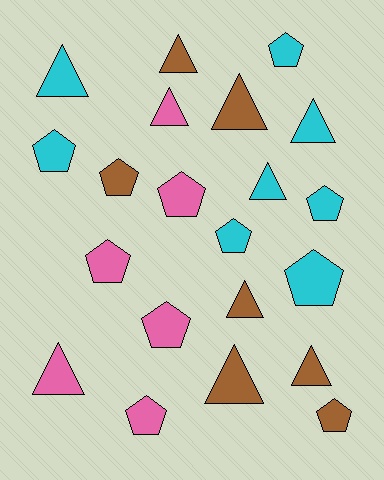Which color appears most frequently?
Cyan, with 8 objects.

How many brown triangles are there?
There are 5 brown triangles.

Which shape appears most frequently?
Pentagon, with 11 objects.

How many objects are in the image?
There are 21 objects.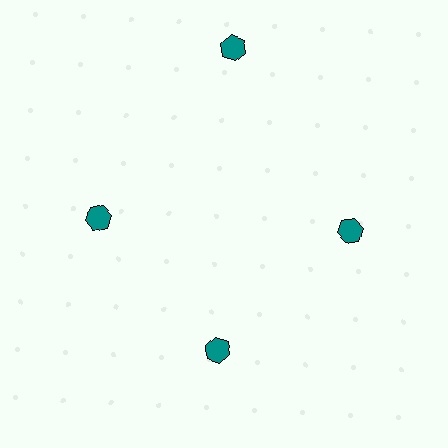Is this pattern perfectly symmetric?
No. The 4 teal hexagons are arranged in a ring, but one element near the 12 o'clock position is pushed outward from the center, breaking the 4-fold rotational symmetry.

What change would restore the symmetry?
The symmetry would be restored by moving it inward, back onto the ring so that all 4 hexagons sit at equal angles and equal distance from the center.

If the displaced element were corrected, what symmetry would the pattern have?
It would have 4-fold rotational symmetry — the pattern would map onto itself every 90 degrees.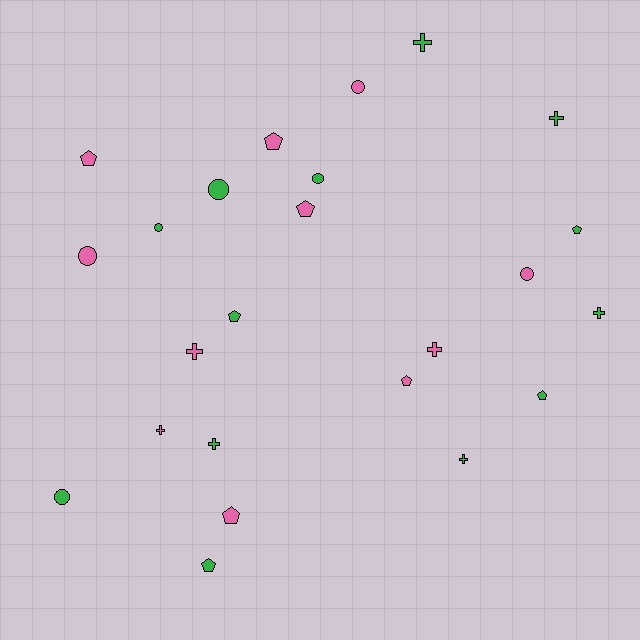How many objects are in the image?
There are 24 objects.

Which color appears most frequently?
Green, with 13 objects.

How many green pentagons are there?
There are 4 green pentagons.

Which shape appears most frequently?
Pentagon, with 9 objects.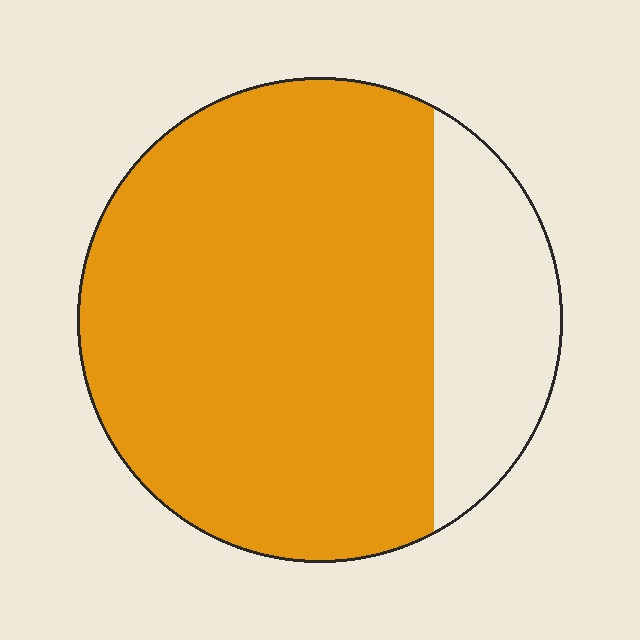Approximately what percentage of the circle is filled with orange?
Approximately 80%.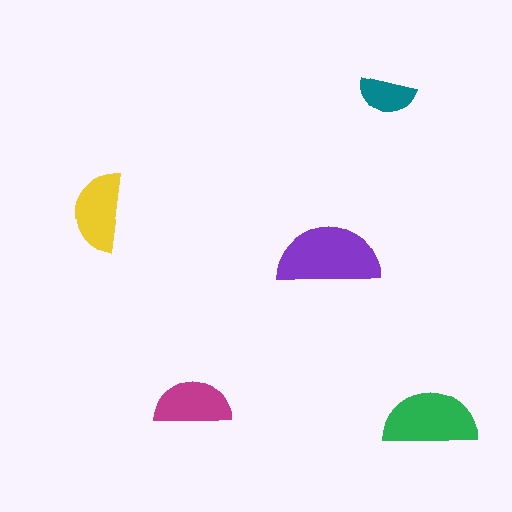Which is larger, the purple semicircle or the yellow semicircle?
The purple one.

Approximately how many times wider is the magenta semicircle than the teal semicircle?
About 1.5 times wider.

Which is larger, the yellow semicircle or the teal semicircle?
The yellow one.